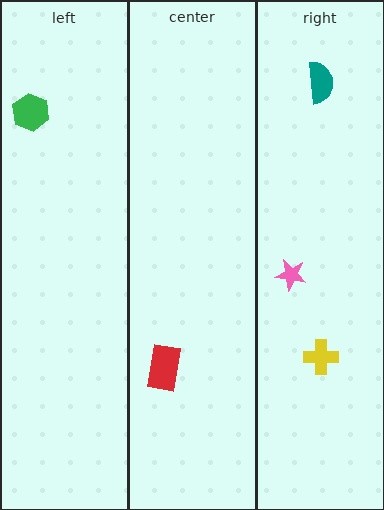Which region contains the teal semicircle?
The right region.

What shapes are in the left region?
The green hexagon.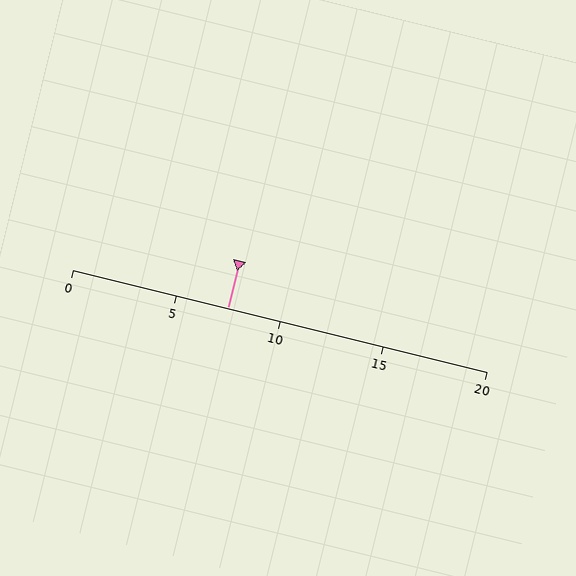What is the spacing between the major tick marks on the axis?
The major ticks are spaced 5 apart.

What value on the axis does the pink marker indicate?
The marker indicates approximately 7.5.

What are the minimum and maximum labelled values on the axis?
The axis runs from 0 to 20.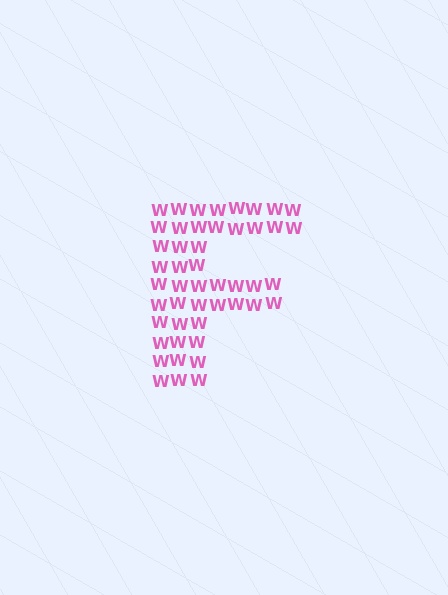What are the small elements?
The small elements are letter W's.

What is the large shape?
The large shape is the letter F.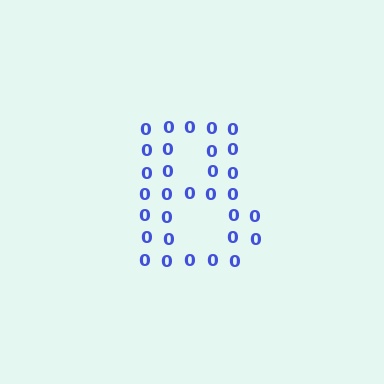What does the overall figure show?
The overall figure shows the letter B.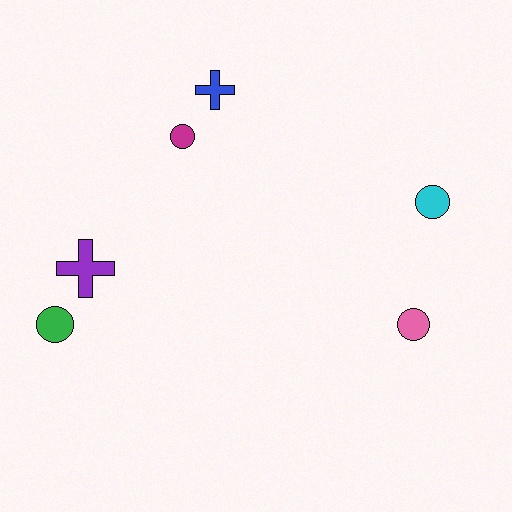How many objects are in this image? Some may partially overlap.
There are 6 objects.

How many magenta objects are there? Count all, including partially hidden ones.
There is 1 magenta object.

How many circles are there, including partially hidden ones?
There are 4 circles.